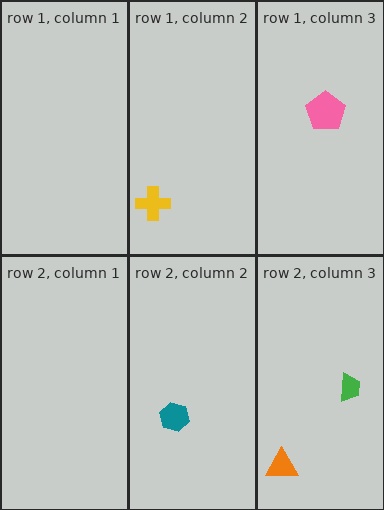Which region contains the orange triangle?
The row 2, column 3 region.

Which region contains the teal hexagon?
The row 2, column 2 region.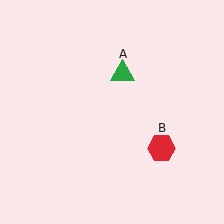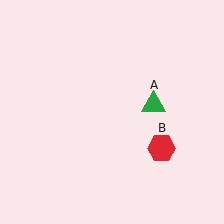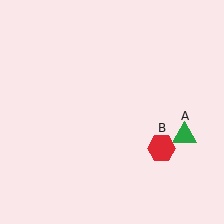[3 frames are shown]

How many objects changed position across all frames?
1 object changed position: green triangle (object A).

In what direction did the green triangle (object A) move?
The green triangle (object A) moved down and to the right.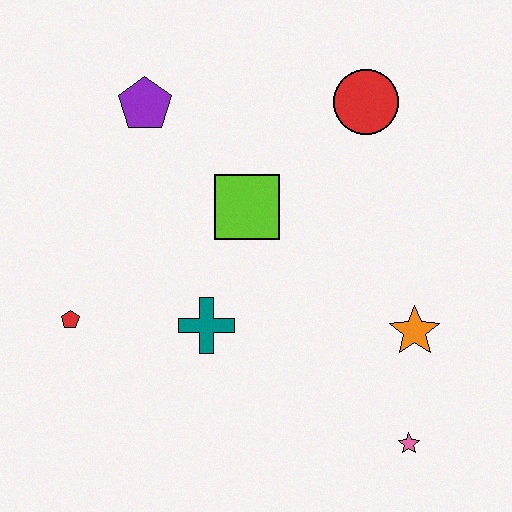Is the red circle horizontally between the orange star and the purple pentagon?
Yes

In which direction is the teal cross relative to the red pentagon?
The teal cross is to the right of the red pentagon.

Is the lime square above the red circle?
No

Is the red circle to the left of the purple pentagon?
No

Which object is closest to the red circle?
The lime square is closest to the red circle.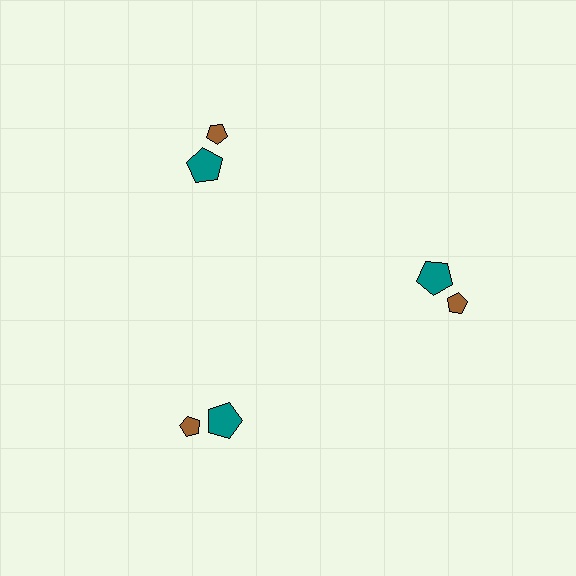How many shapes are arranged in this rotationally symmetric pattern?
There are 6 shapes, arranged in 3 groups of 2.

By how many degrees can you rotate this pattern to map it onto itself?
The pattern maps onto itself every 120 degrees of rotation.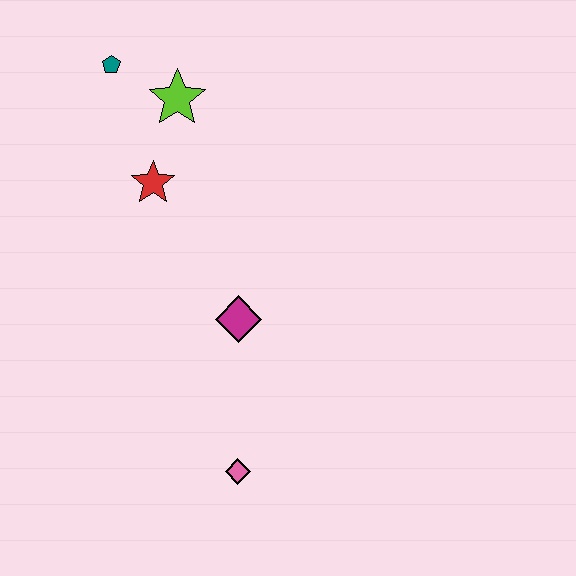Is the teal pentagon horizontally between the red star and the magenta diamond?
No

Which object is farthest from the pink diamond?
The teal pentagon is farthest from the pink diamond.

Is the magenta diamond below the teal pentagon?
Yes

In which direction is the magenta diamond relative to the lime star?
The magenta diamond is below the lime star.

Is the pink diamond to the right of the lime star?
Yes